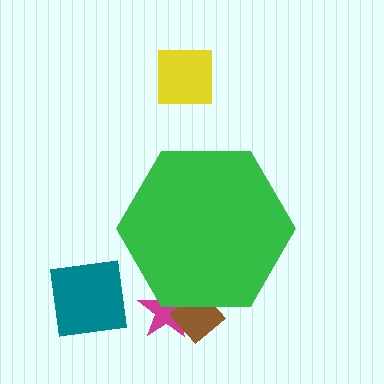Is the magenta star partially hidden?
Yes, the magenta star is partially hidden behind the green hexagon.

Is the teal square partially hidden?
No, the teal square is fully visible.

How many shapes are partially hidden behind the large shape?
2 shapes are partially hidden.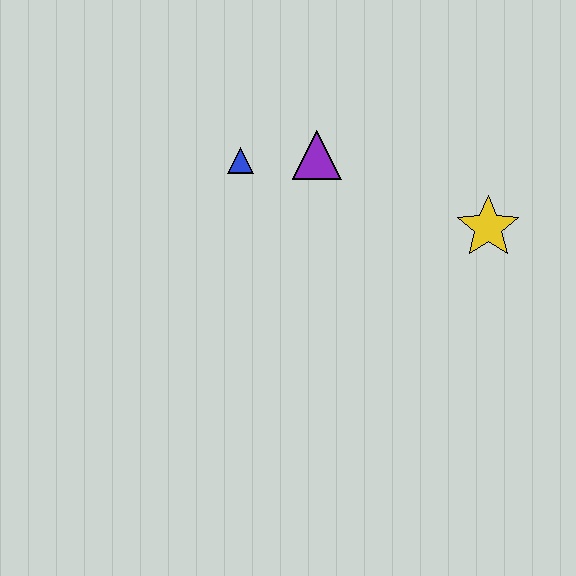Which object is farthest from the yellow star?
The blue triangle is farthest from the yellow star.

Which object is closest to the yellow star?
The purple triangle is closest to the yellow star.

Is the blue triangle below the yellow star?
No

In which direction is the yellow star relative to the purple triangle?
The yellow star is to the right of the purple triangle.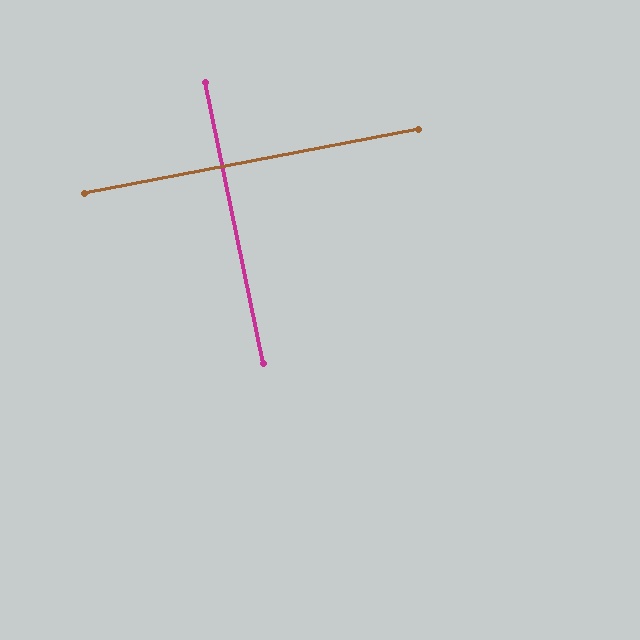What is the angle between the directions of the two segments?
Approximately 89 degrees.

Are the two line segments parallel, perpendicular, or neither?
Perpendicular — they meet at approximately 89°.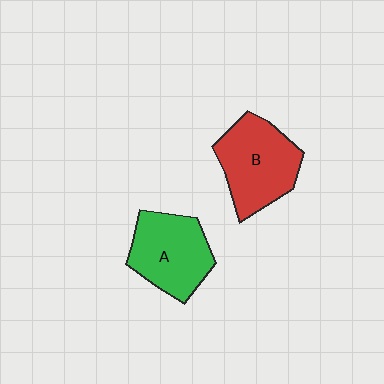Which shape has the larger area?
Shape B (red).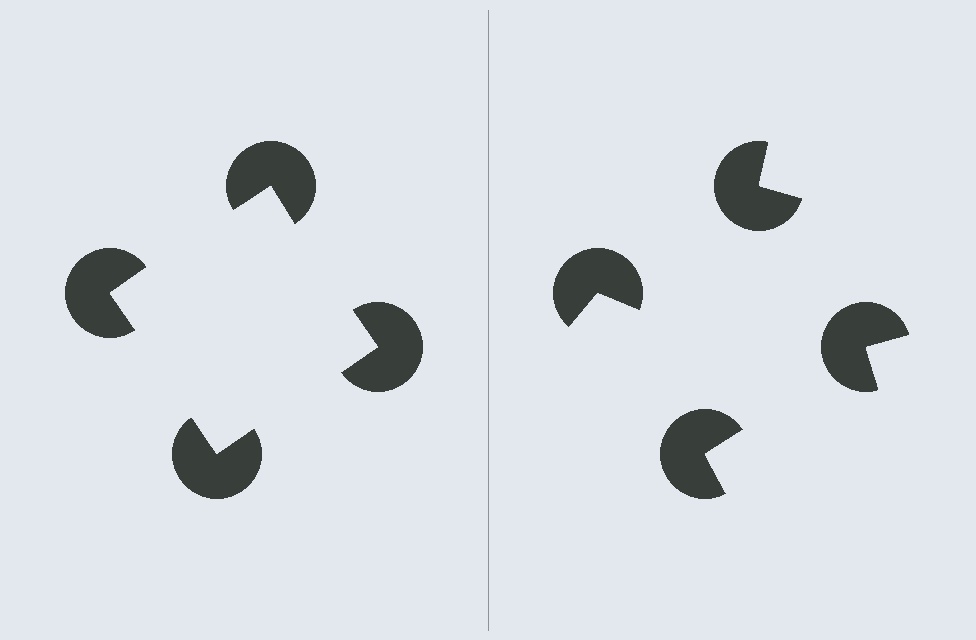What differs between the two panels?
The pac-man discs are positioned identically on both sides; only the wedge orientations differ. On the left they align to a square; on the right they are misaligned.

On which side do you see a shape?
An illusory square appears on the left side. On the right side the wedge cuts are rotated, so no coherent shape forms.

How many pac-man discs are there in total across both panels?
8 — 4 on each side.